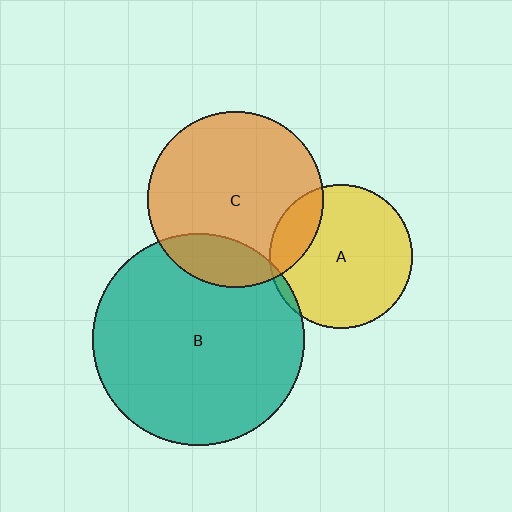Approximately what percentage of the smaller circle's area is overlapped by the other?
Approximately 5%.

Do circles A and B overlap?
Yes.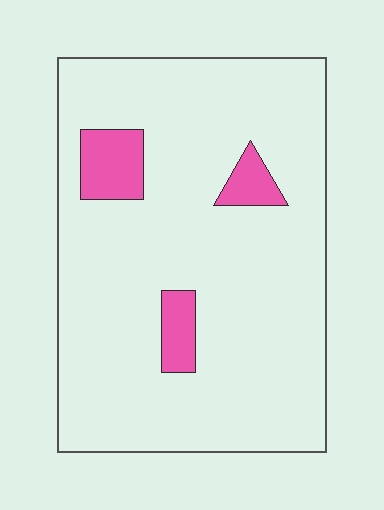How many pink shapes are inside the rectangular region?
3.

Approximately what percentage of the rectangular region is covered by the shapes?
Approximately 10%.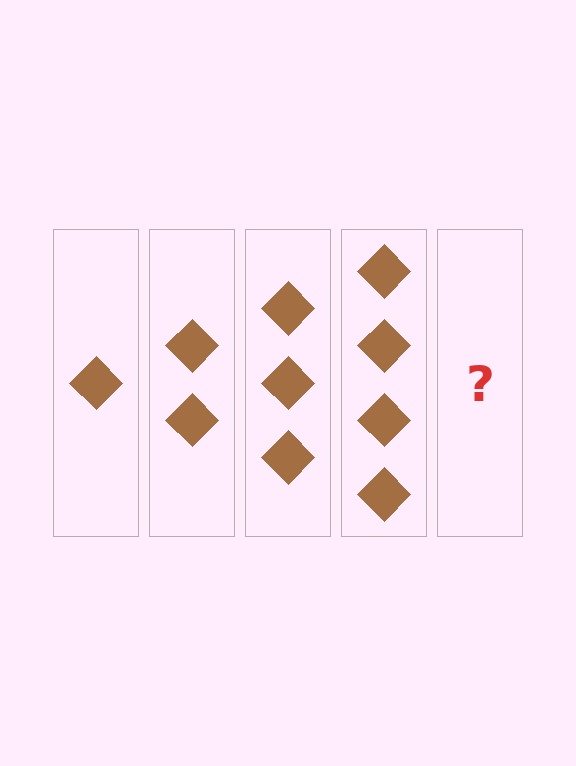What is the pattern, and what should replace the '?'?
The pattern is that each step adds one more diamond. The '?' should be 5 diamonds.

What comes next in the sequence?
The next element should be 5 diamonds.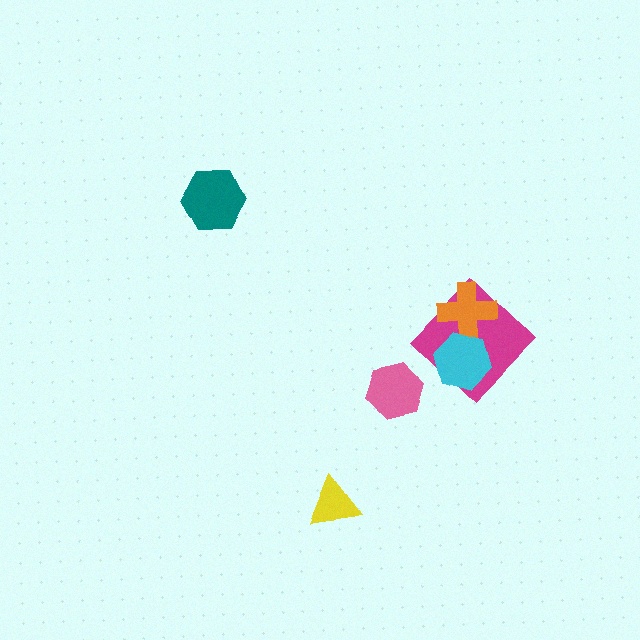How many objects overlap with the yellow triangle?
0 objects overlap with the yellow triangle.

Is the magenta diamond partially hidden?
Yes, it is partially covered by another shape.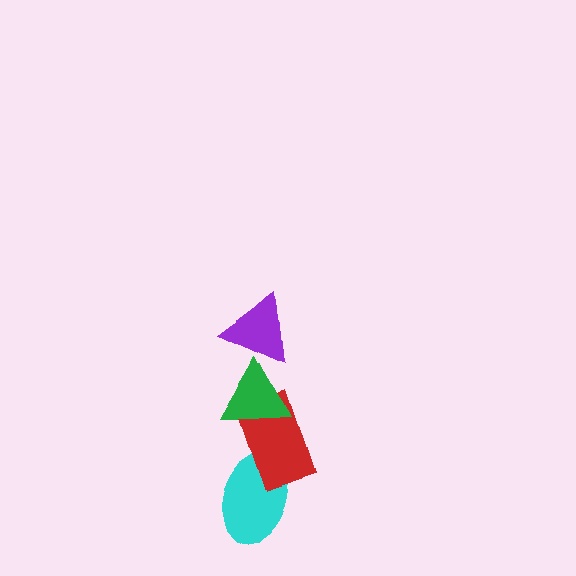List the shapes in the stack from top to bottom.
From top to bottom: the purple triangle, the green triangle, the red rectangle, the cyan ellipse.